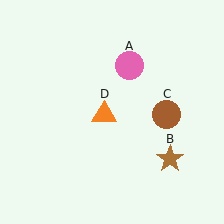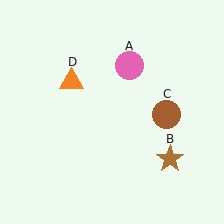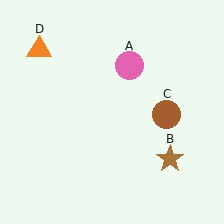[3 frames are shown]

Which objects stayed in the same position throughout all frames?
Pink circle (object A) and brown star (object B) and brown circle (object C) remained stationary.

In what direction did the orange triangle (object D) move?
The orange triangle (object D) moved up and to the left.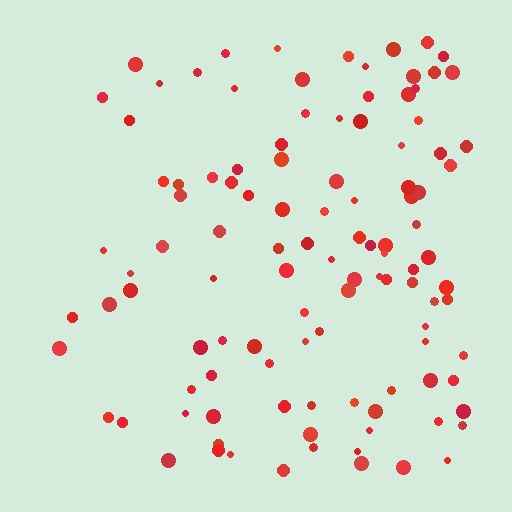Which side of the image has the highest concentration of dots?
The right.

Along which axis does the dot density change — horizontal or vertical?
Horizontal.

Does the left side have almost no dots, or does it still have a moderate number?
Still a moderate number, just noticeably fewer than the right.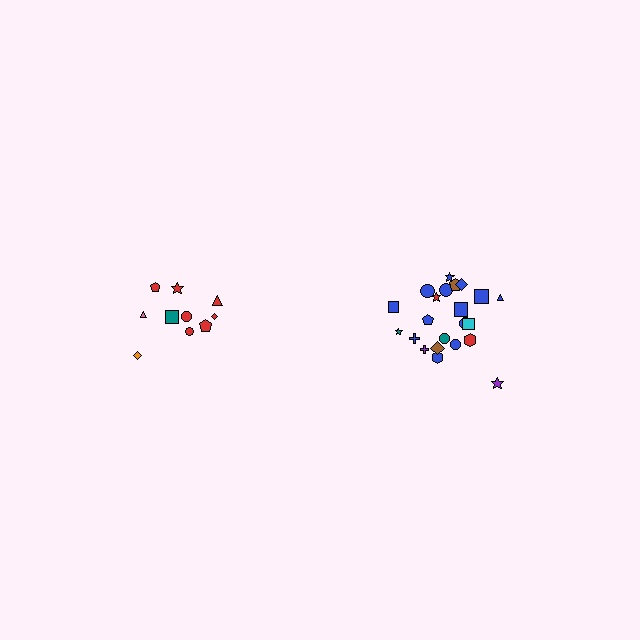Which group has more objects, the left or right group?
The right group.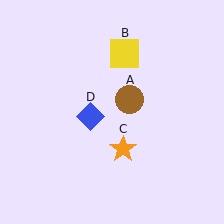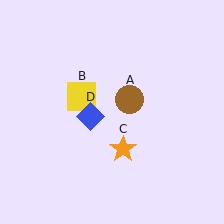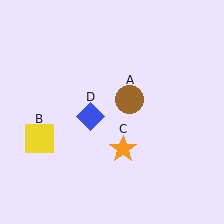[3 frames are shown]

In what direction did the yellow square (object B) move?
The yellow square (object B) moved down and to the left.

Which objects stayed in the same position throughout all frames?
Brown circle (object A) and orange star (object C) and blue diamond (object D) remained stationary.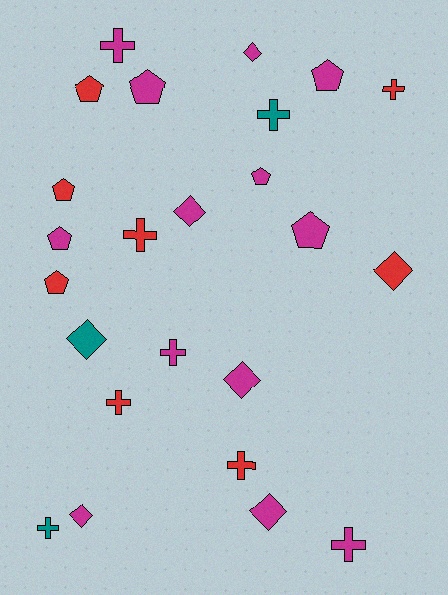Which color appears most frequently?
Magenta, with 13 objects.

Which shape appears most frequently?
Cross, with 9 objects.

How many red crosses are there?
There are 4 red crosses.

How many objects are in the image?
There are 24 objects.